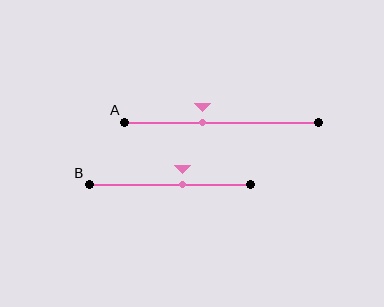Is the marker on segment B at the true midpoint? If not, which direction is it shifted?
No, the marker on segment B is shifted to the right by about 8% of the segment length.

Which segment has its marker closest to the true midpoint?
Segment B has its marker closest to the true midpoint.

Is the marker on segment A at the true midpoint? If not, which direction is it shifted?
No, the marker on segment A is shifted to the left by about 10% of the segment length.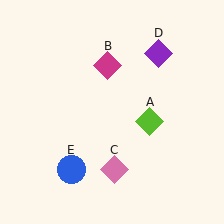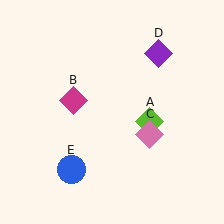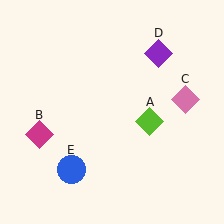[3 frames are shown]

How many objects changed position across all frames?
2 objects changed position: magenta diamond (object B), pink diamond (object C).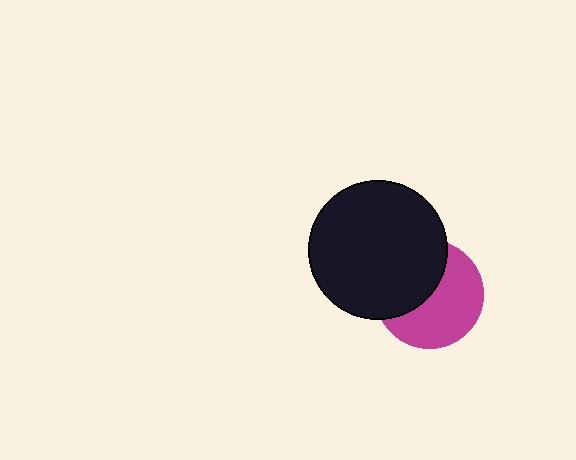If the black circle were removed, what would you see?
You would see the complete magenta circle.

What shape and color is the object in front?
The object in front is a black circle.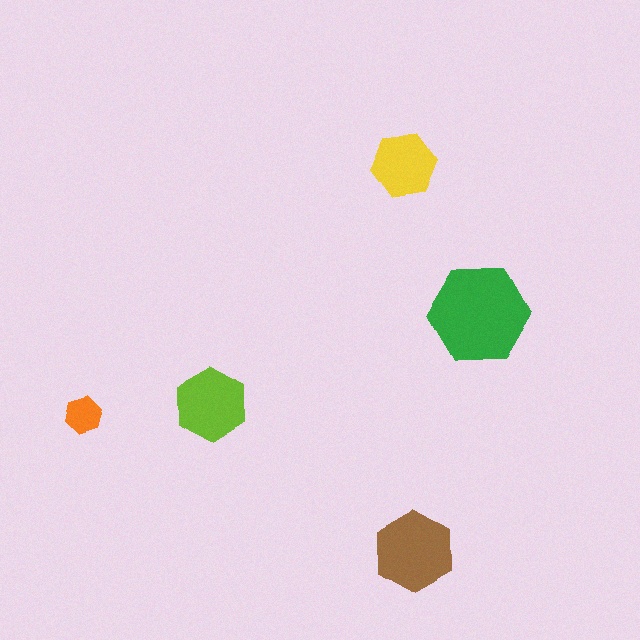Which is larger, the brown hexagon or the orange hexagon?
The brown one.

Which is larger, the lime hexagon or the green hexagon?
The green one.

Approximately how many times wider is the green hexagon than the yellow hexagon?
About 1.5 times wider.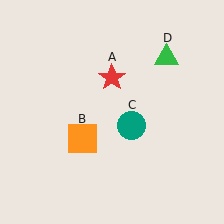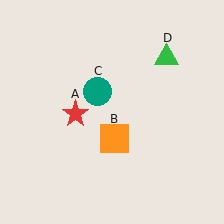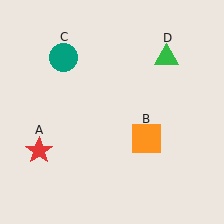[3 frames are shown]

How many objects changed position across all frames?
3 objects changed position: red star (object A), orange square (object B), teal circle (object C).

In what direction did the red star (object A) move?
The red star (object A) moved down and to the left.